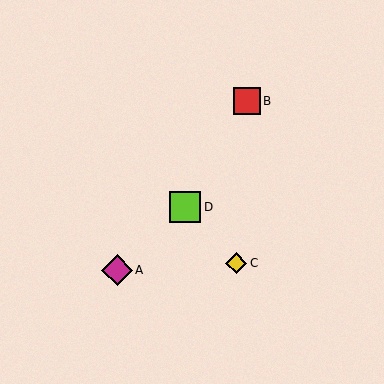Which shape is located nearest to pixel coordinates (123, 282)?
The magenta diamond (labeled A) at (117, 270) is nearest to that location.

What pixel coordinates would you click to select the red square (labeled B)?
Click at (247, 101) to select the red square B.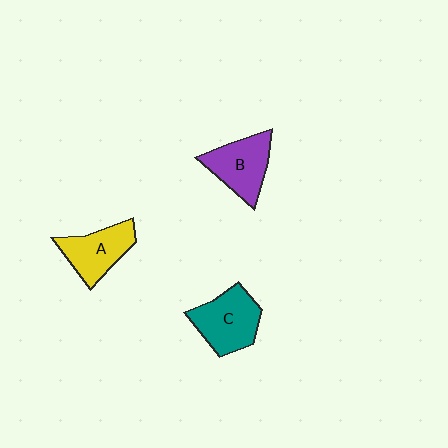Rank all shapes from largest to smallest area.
From largest to smallest: C (teal), B (purple), A (yellow).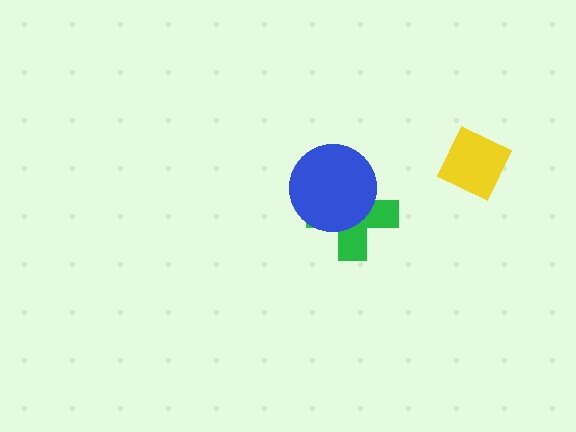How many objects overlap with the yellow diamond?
0 objects overlap with the yellow diamond.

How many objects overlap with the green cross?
1 object overlaps with the green cross.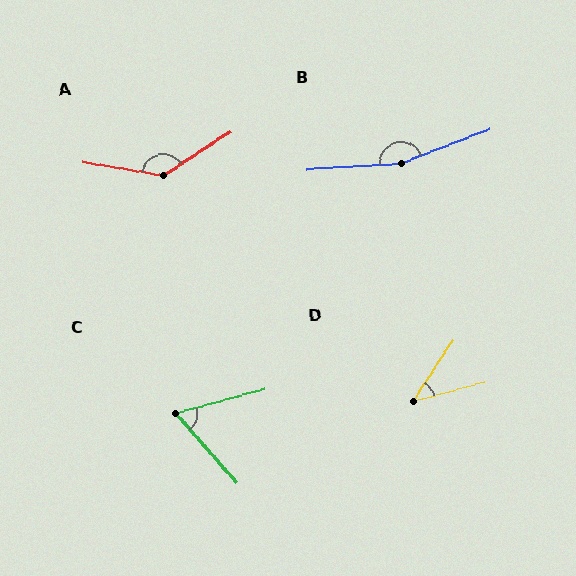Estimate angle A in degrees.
Approximately 137 degrees.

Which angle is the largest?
B, at approximately 163 degrees.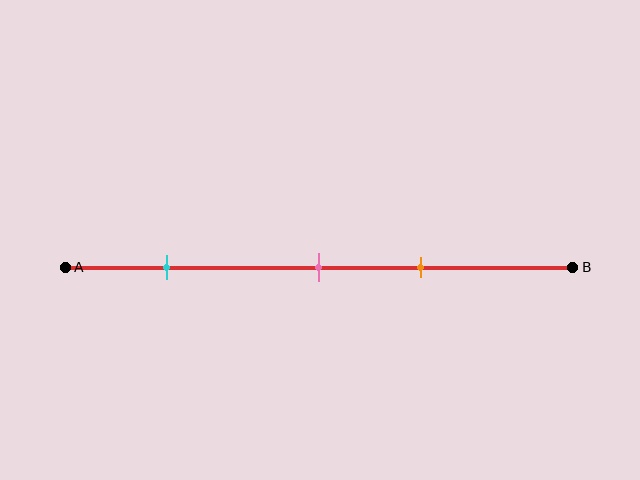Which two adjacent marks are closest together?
The pink and orange marks are the closest adjacent pair.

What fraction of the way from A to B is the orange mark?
The orange mark is approximately 70% (0.7) of the way from A to B.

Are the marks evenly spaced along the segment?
No, the marks are not evenly spaced.